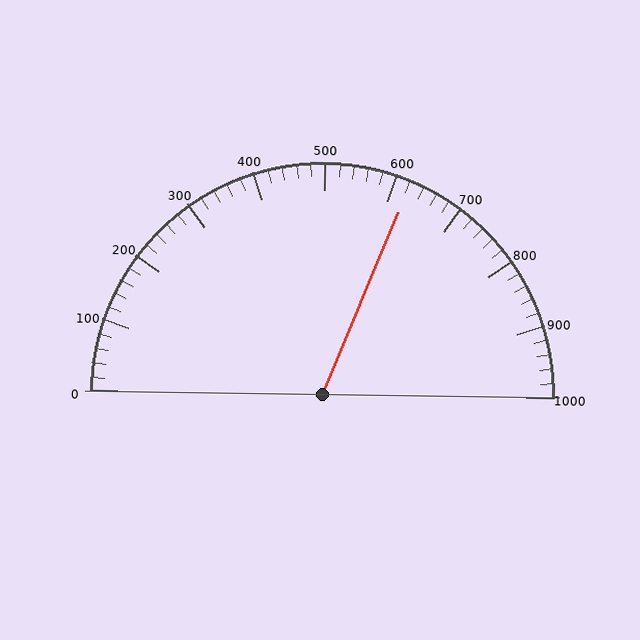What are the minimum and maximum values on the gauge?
The gauge ranges from 0 to 1000.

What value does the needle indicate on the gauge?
The needle indicates approximately 620.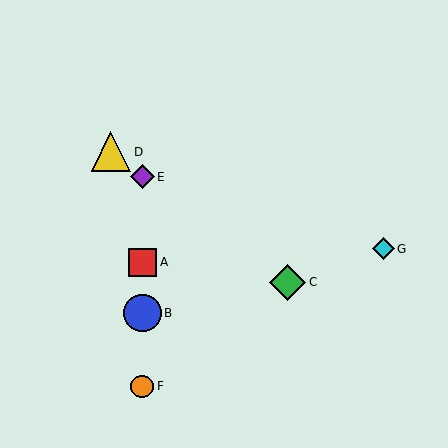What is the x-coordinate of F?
Object F is at x≈142.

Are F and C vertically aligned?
No, F is at x≈142 and C is at x≈288.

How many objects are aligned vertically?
4 objects (A, B, E, F) are aligned vertically.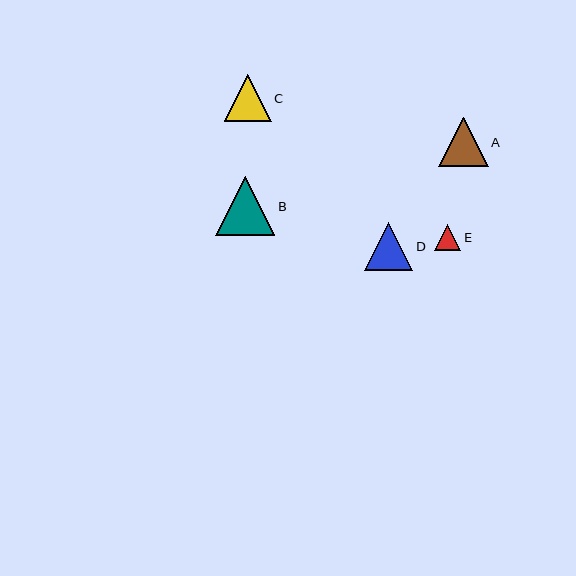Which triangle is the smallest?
Triangle E is the smallest with a size of approximately 26 pixels.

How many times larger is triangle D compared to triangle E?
Triangle D is approximately 1.9 times the size of triangle E.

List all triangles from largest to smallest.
From largest to smallest: B, A, D, C, E.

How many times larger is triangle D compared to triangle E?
Triangle D is approximately 1.9 times the size of triangle E.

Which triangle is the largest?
Triangle B is the largest with a size of approximately 59 pixels.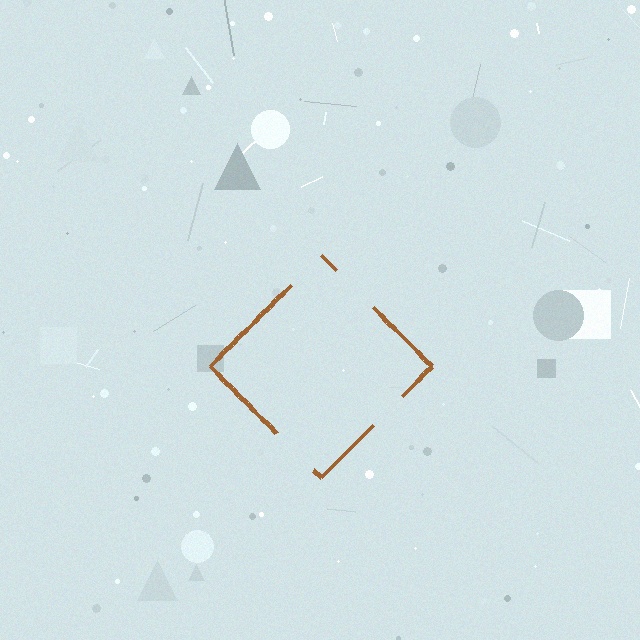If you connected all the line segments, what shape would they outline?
They would outline a diamond.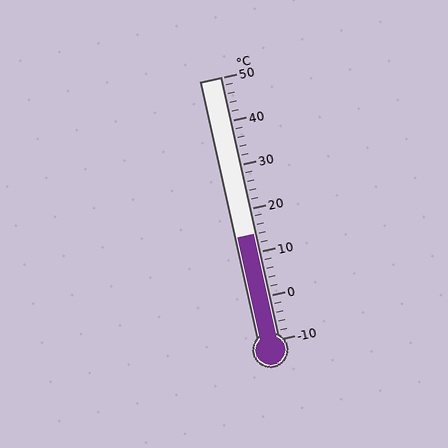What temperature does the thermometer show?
The thermometer shows approximately 14°C.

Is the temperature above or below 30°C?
The temperature is below 30°C.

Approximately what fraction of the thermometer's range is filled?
The thermometer is filled to approximately 40% of its range.